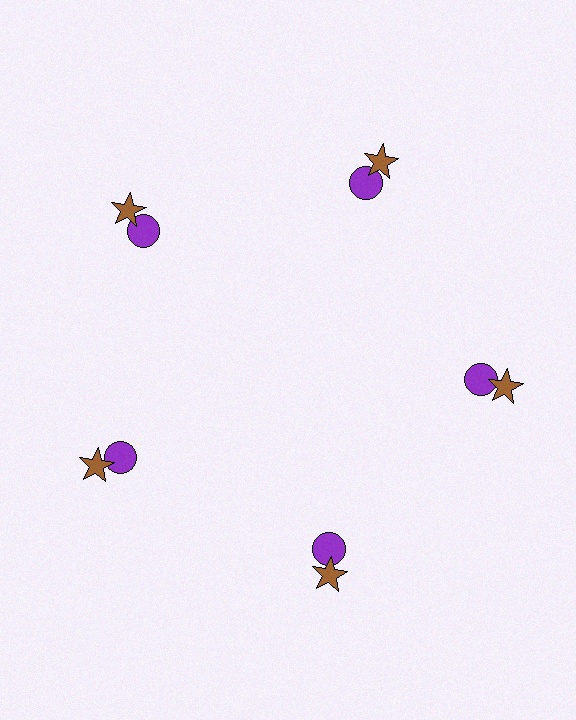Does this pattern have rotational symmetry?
Yes, this pattern has 5-fold rotational symmetry. It looks the same after rotating 72 degrees around the center.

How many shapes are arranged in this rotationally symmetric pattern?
There are 10 shapes, arranged in 5 groups of 2.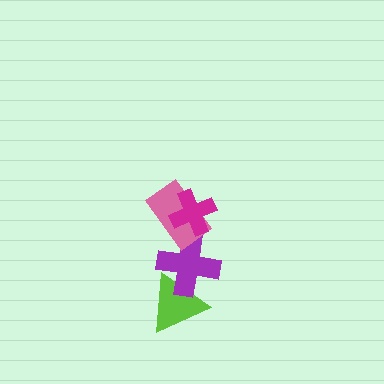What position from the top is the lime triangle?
The lime triangle is 4th from the top.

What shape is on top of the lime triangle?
The purple cross is on top of the lime triangle.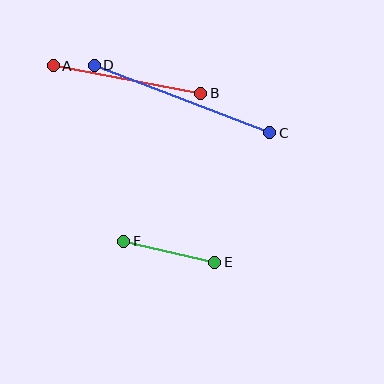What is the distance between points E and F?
The distance is approximately 93 pixels.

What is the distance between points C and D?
The distance is approximately 188 pixels.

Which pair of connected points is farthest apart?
Points C and D are farthest apart.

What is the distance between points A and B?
The distance is approximately 150 pixels.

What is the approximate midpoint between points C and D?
The midpoint is at approximately (182, 99) pixels.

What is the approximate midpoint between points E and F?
The midpoint is at approximately (169, 252) pixels.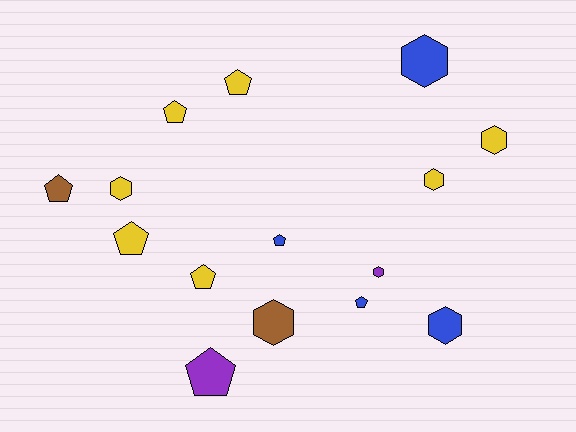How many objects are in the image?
There are 15 objects.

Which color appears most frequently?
Yellow, with 7 objects.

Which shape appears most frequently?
Pentagon, with 8 objects.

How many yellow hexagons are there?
There are 3 yellow hexagons.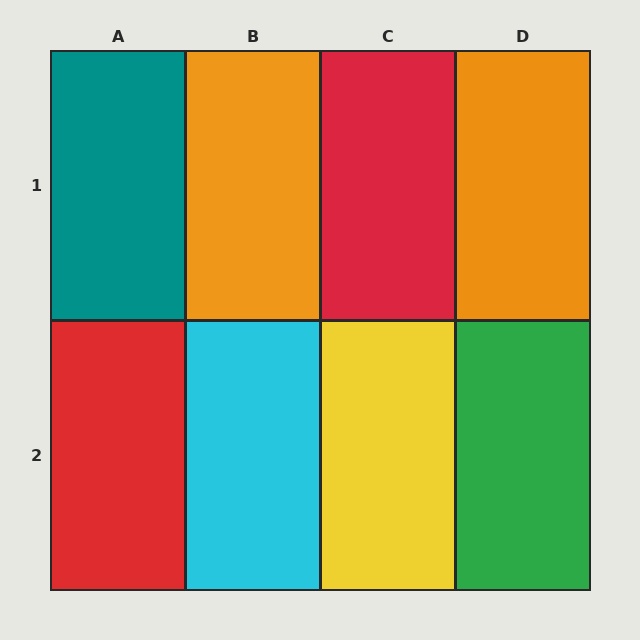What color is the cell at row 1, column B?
Orange.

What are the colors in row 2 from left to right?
Red, cyan, yellow, green.